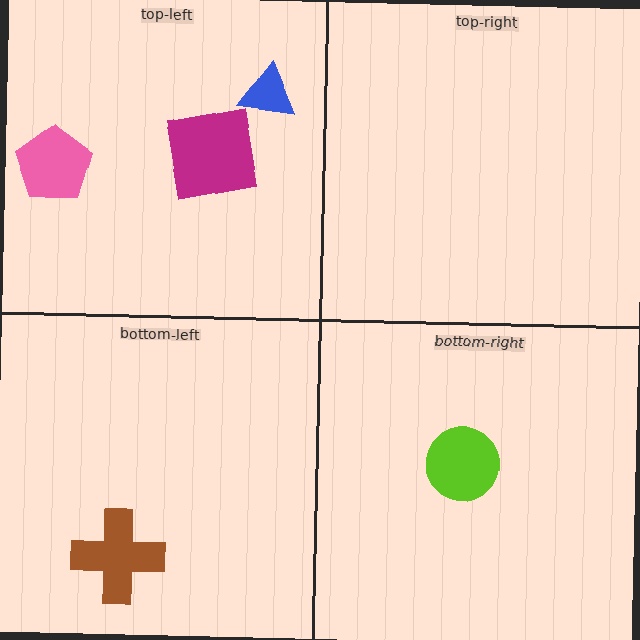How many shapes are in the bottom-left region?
1.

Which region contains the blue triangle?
The top-left region.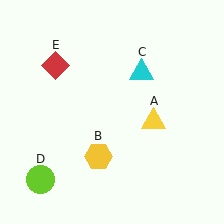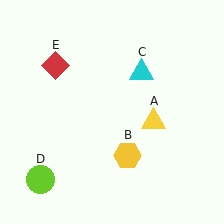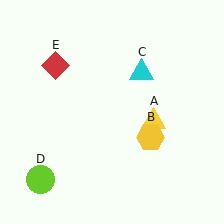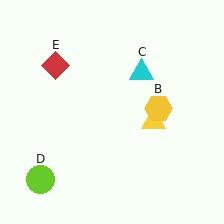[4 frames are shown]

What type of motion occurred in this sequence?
The yellow hexagon (object B) rotated counterclockwise around the center of the scene.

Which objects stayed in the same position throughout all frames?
Yellow triangle (object A) and cyan triangle (object C) and lime circle (object D) and red diamond (object E) remained stationary.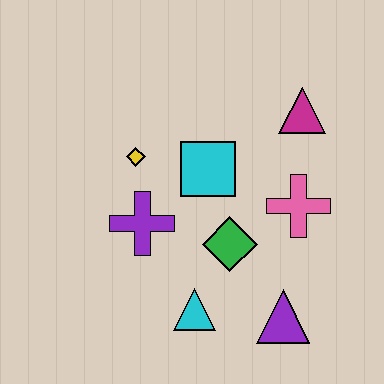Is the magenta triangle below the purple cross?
No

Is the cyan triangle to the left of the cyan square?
Yes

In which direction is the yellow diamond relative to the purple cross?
The yellow diamond is above the purple cross.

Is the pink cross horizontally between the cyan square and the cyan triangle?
No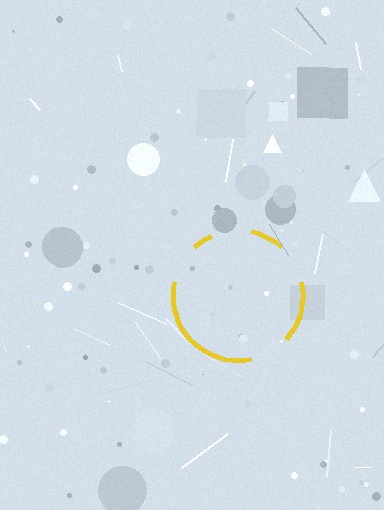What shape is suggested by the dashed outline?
The dashed outline suggests a circle.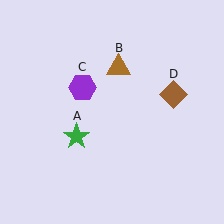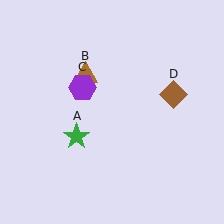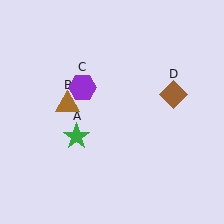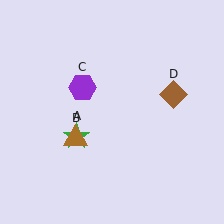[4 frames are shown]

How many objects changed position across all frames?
1 object changed position: brown triangle (object B).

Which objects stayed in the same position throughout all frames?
Green star (object A) and purple hexagon (object C) and brown diamond (object D) remained stationary.